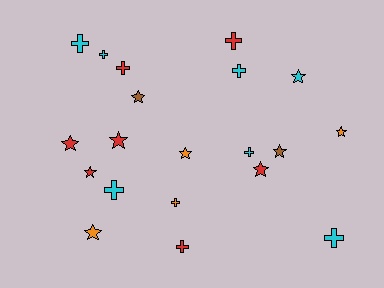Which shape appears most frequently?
Cross, with 10 objects.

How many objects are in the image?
There are 20 objects.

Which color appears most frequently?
Red, with 7 objects.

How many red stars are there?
There are 4 red stars.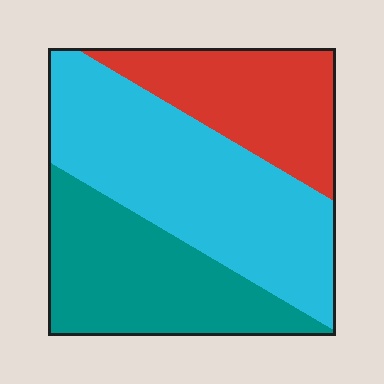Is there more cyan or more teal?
Cyan.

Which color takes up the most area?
Cyan, at roughly 45%.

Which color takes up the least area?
Red, at roughly 25%.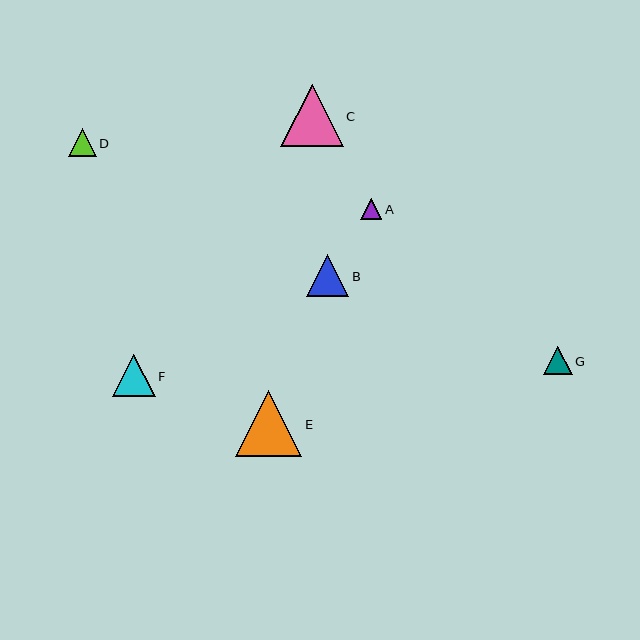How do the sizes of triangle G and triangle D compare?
Triangle G and triangle D are approximately the same size.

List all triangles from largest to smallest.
From largest to smallest: E, C, F, B, G, D, A.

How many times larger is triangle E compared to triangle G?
Triangle E is approximately 2.3 times the size of triangle G.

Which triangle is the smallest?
Triangle A is the smallest with a size of approximately 21 pixels.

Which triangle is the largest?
Triangle E is the largest with a size of approximately 66 pixels.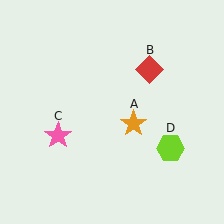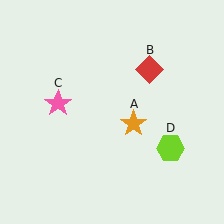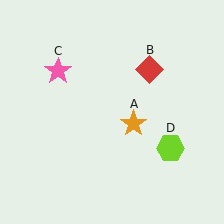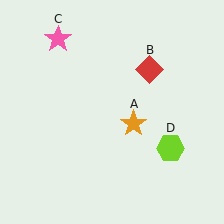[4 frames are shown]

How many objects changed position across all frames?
1 object changed position: pink star (object C).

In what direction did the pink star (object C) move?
The pink star (object C) moved up.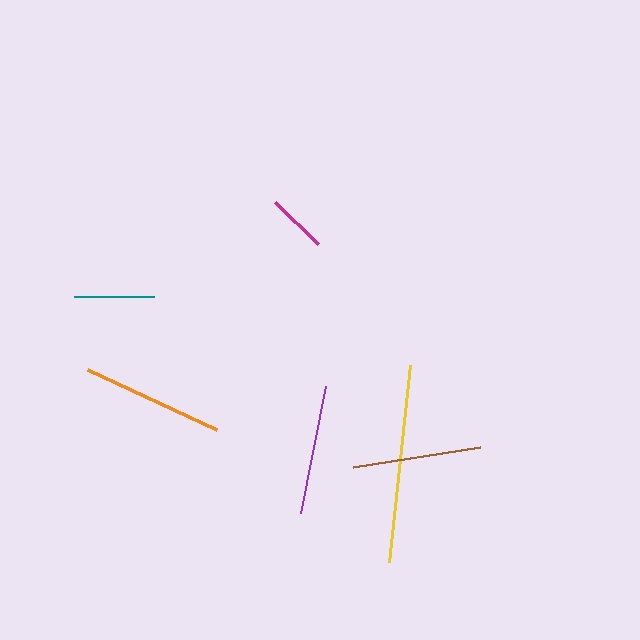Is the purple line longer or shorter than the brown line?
The purple line is longer than the brown line.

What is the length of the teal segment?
The teal segment is approximately 80 pixels long.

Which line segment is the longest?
The yellow line is the longest at approximately 198 pixels.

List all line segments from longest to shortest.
From longest to shortest: yellow, orange, purple, brown, teal, magenta.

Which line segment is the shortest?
The magenta line is the shortest at approximately 60 pixels.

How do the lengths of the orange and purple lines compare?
The orange and purple lines are approximately the same length.